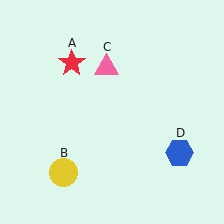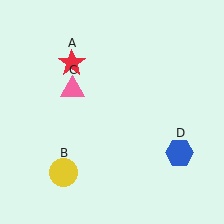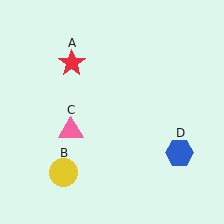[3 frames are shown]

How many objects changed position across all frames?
1 object changed position: pink triangle (object C).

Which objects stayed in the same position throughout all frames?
Red star (object A) and yellow circle (object B) and blue hexagon (object D) remained stationary.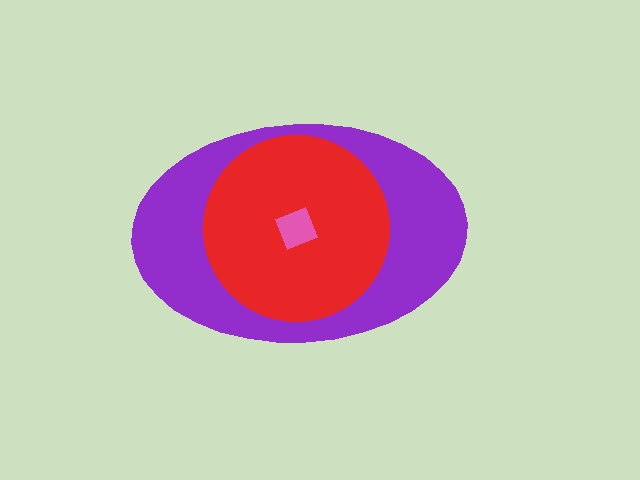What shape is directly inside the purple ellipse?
The red circle.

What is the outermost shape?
The purple ellipse.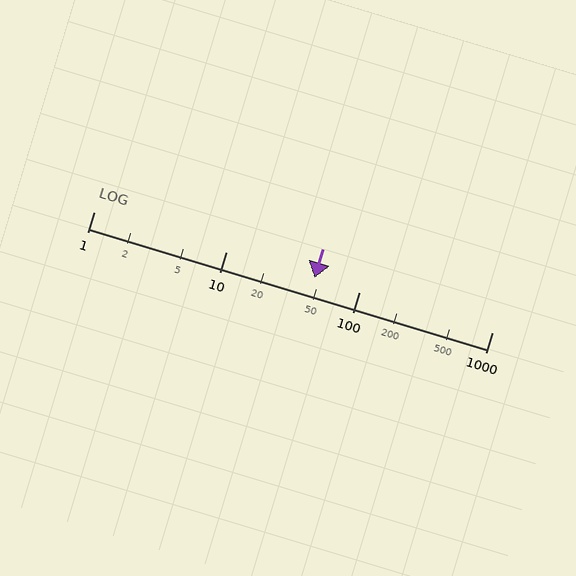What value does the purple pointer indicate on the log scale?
The pointer indicates approximately 46.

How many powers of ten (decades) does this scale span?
The scale spans 3 decades, from 1 to 1000.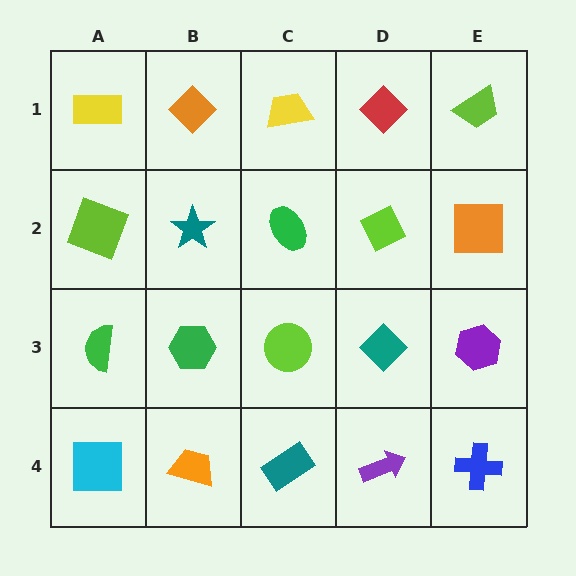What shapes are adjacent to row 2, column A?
A yellow rectangle (row 1, column A), a green semicircle (row 3, column A), a teal star (row 2, column B).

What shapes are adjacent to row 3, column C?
A green ellipse (row 2, column C), a teal rectangle (row 4, column C), a green hexagon (row 3, column B), a teal diamond (row 3, column D).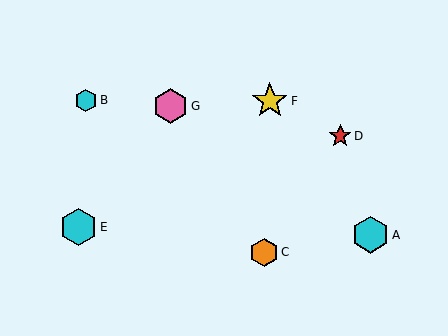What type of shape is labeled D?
Shape D is a red star.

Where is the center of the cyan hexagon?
The center of the cyan hexagon is at (78, 227).